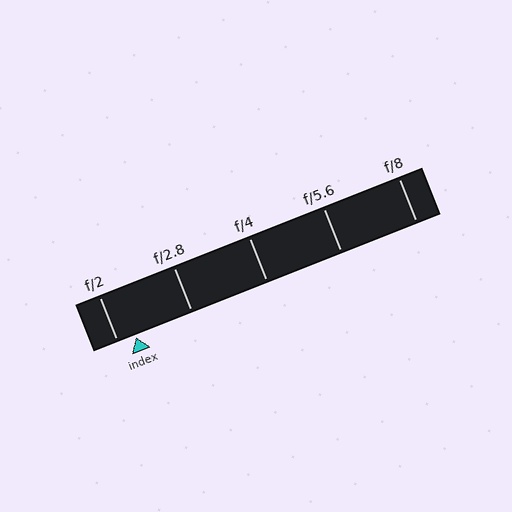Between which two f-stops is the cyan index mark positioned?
The index mark is between f/2 and f/2.8.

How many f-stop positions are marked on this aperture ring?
There are 5 f-stop positions marked.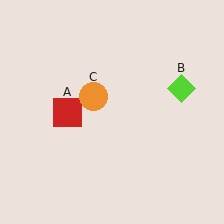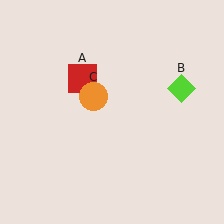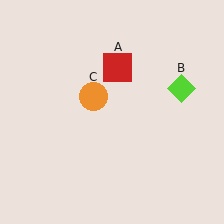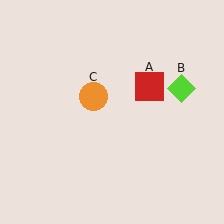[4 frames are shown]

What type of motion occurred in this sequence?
The red square (object A) rotated clockwise around the center of the scene.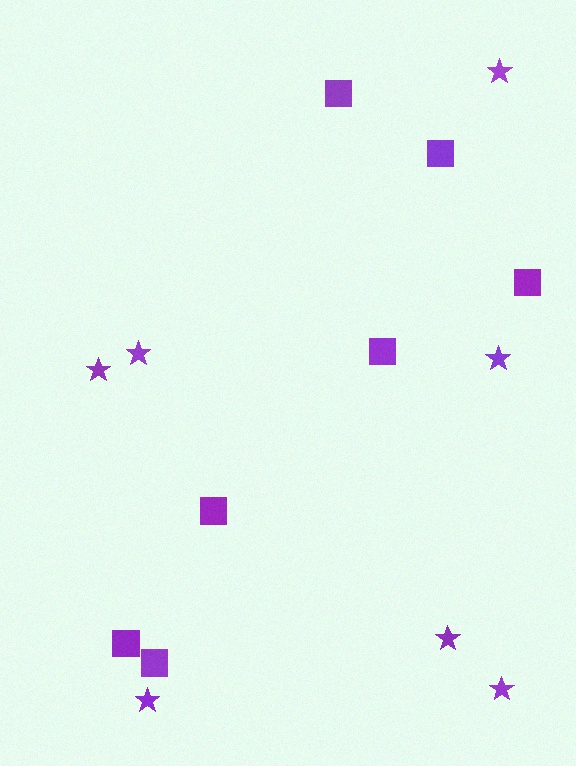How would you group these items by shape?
There are 2 groups: one group of squares (7) and one group of stars (7).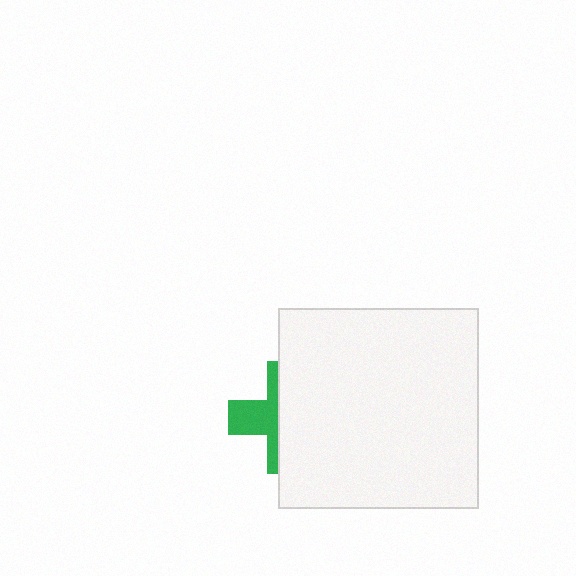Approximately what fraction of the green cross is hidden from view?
Roughly 62% of the green cross is hidden behind the white square.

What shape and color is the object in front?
The object in front is a white square.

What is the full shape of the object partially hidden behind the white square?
The partially hidden object is a green cross.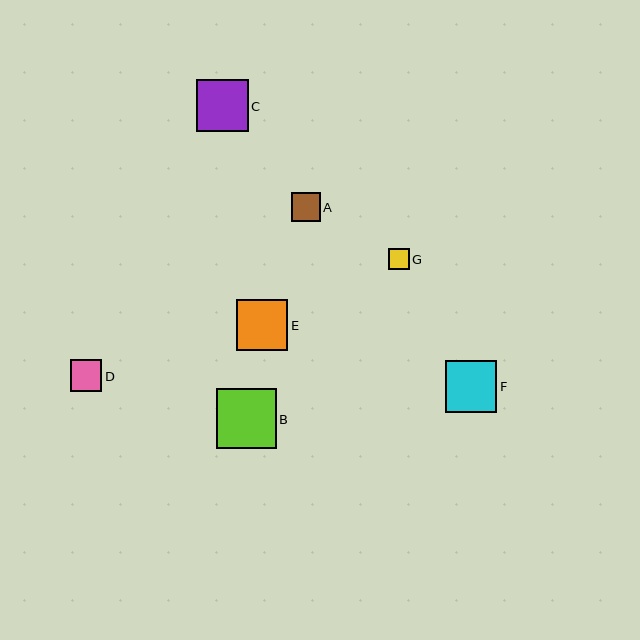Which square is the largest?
Square B is the largest with a size of approximately 60 pixels.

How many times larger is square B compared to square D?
Square B is approximately 1.9 times the size of square D.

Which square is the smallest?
Square G is the smallest with a size of approximately 21 pixels.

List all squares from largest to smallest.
From largest to smallest: B, F, C, E, D, A, G.